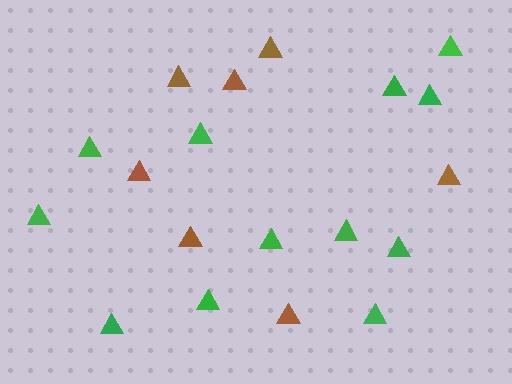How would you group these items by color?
There are 2 groups: one group of green triangles (12) and one group of brown triangles (7).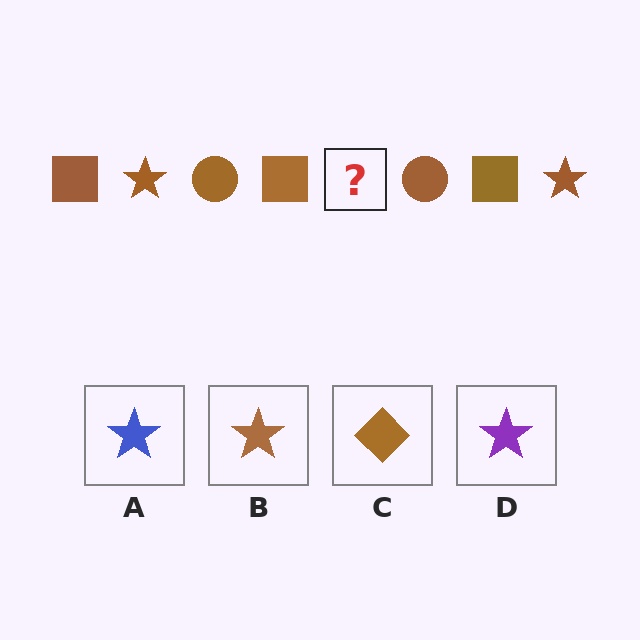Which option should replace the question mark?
Option B.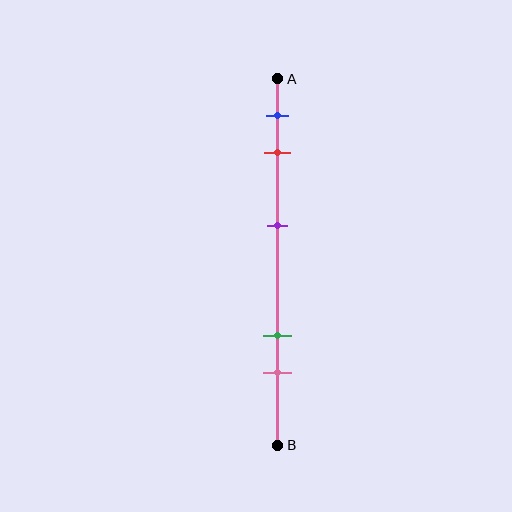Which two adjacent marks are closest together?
The blue and red marks are the closest adjacent pair.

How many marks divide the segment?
There are 5 marks dividing the segment.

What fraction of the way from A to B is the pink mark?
The pink mark is approximately 80% (0.8) of the way from A to B.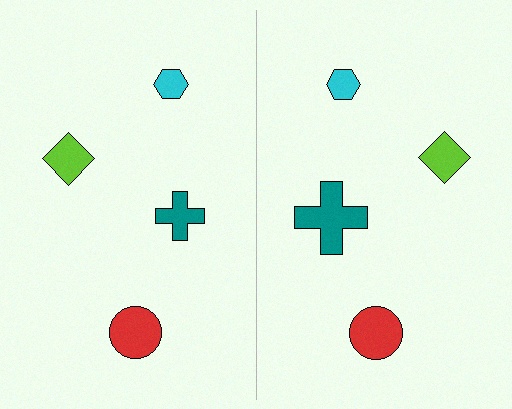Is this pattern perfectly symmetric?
No, the pattern is not perfectly symmetric. The teal cross on the right side has a different size than its mirror counterpart.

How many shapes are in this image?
There are 8 shapes in this image.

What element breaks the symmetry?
The teal cross on the right side has a different size than its mirror counterpart.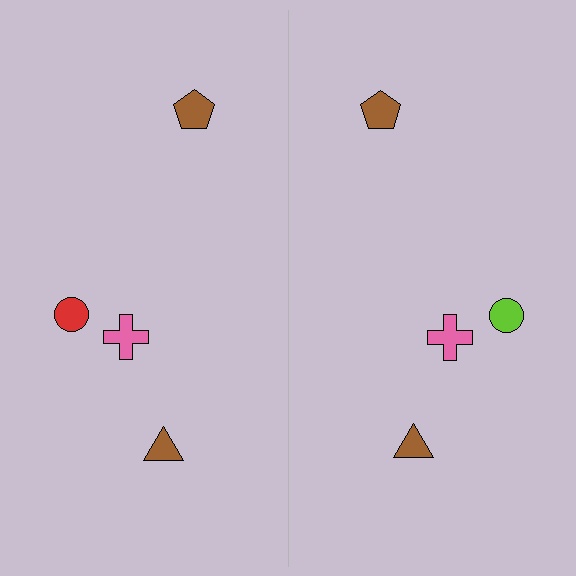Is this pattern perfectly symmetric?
No, the pattern is not perfectly symmetric. The lime circle on the right side breaks the symmetry — its mirror counterpart is red.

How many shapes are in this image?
There are 8 shapes in this image.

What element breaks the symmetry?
The lime circle on the right side breaks the symmetry — its mirror counterpart is red.